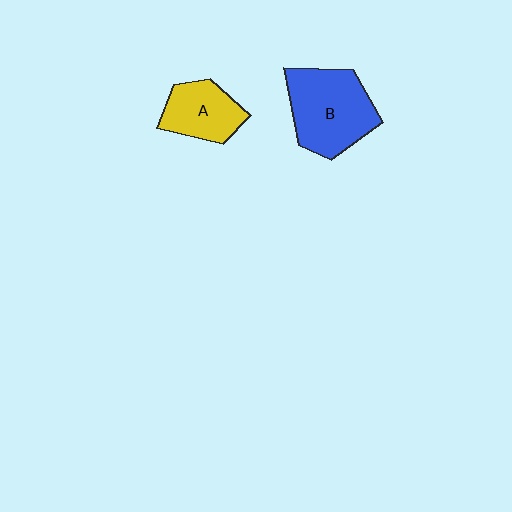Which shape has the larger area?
Shape B (blue).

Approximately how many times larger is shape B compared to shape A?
Approximately 1.6 times.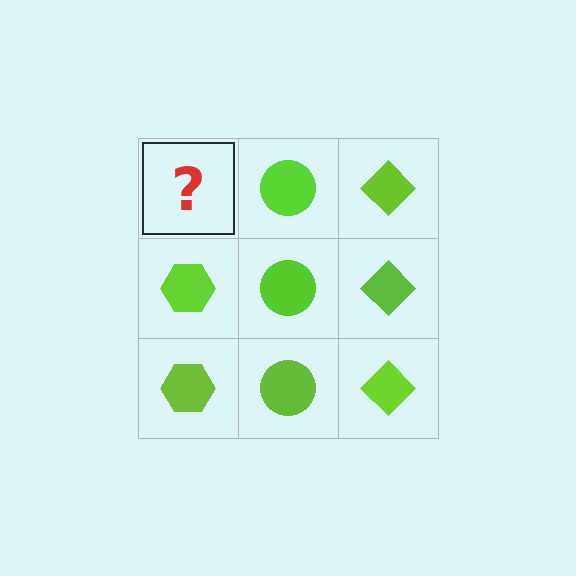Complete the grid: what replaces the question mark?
The question mark should be replaced with a lime hexagon.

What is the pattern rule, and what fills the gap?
The rule is that each column has a consistent shape. The gap should be filled with a lime hexagon.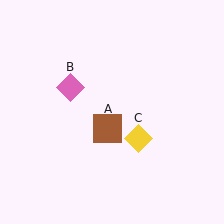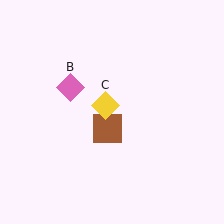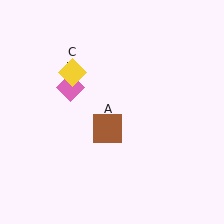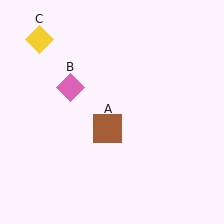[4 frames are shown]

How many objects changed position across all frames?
1 object changed position: yellow diamond (object C).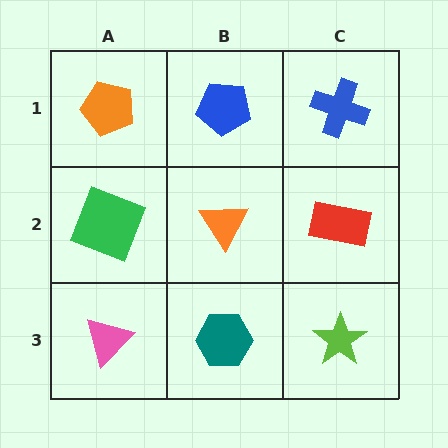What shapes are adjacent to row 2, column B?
A blue pentagon (row 1, column B), a teal hexagon (row 3, column B), a green square (row 2, column A), a red rectangle (row 2, column C).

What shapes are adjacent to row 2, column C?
A blue cross (row 1, column C), a lime star (row 3, column C), an orange triangle (row 2, column B).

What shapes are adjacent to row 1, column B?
An orange triangle (row 2, column B), an orange pentagon (row 1, column A), a blue cross (row 1, column C).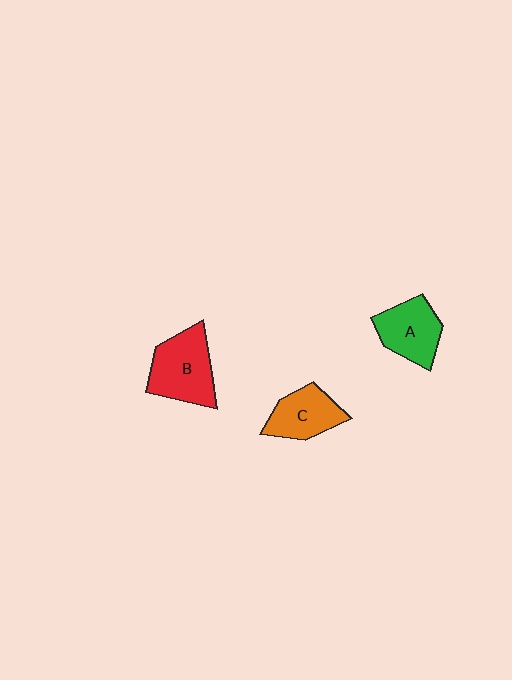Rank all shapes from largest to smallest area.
From largest to smallest: B (red), A (green), C (orange).